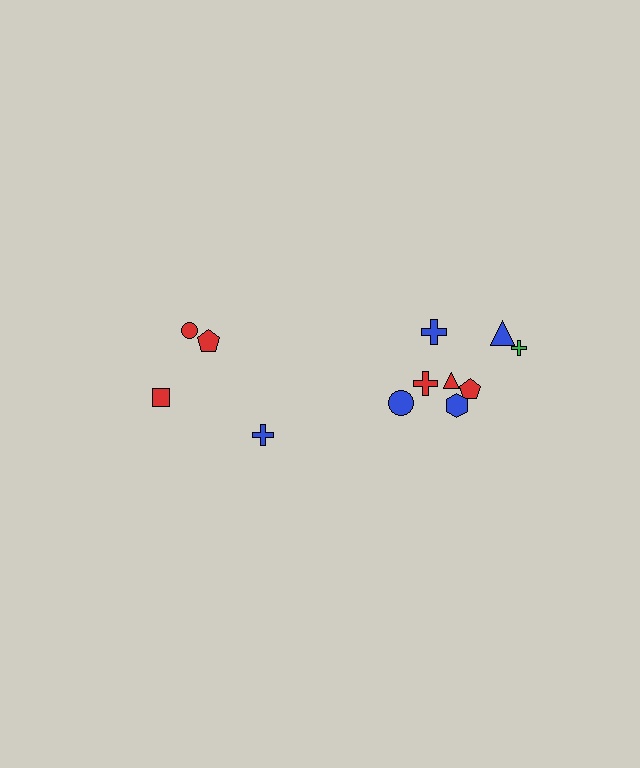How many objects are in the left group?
There are 4 objects.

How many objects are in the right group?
There are 8 objects.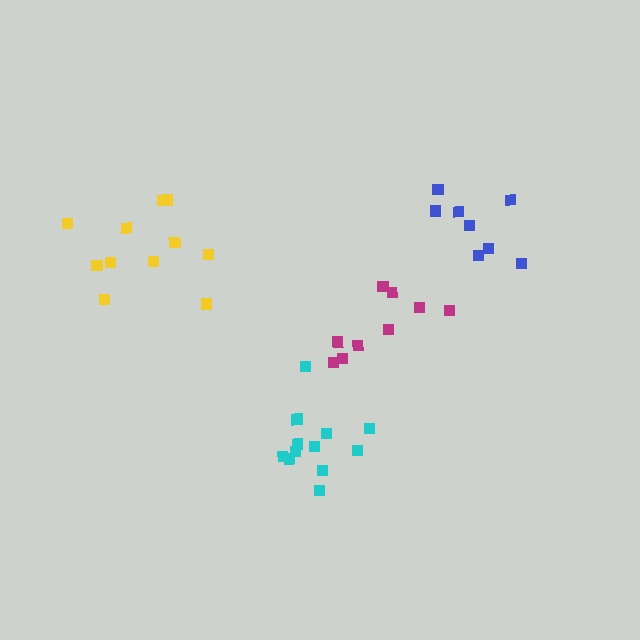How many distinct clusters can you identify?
There are 4 distinct clusters.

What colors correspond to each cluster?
The clusters are colored: magenta, blue, cyan, yellow.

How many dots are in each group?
Group 1: 9 dots, Group 2: 8 dots, Group 3: 12 dots, Group 4: 11 dots (40 total).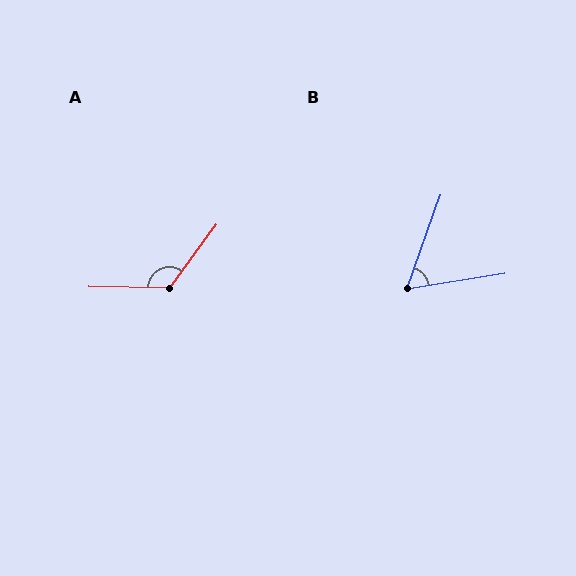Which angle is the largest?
A, at approximately 125 degrees.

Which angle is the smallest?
B, at approximately 61 degrees.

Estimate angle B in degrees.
Approximately 61 degrees.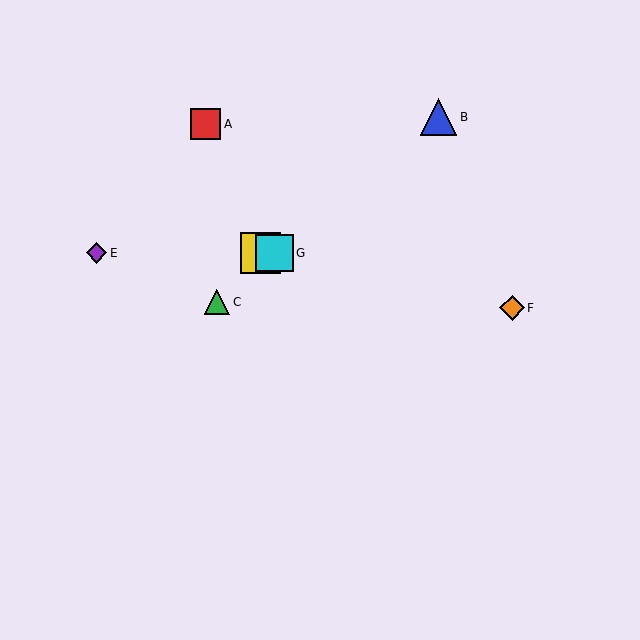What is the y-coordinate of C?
Object C is at y≈302.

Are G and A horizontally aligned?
No, G is at y≈253 and A is at y≈124.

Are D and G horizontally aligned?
Yes, both are at y≈253.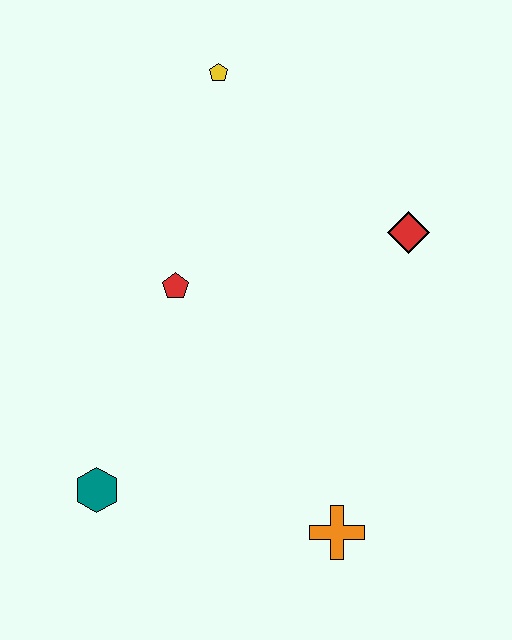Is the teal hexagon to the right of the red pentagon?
No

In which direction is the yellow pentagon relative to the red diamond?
The yellow pentagon is to the left of the red diamond.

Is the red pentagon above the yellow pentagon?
No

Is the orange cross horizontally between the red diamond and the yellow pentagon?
Yes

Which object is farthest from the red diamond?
The teal hexagon is farthest from the red diamond.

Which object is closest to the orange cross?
The teal hexagon is closest to the orange cross.